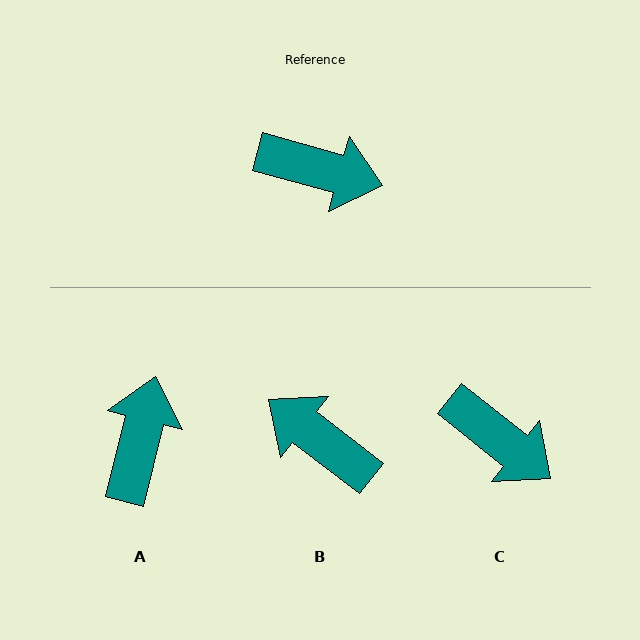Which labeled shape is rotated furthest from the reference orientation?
B, about 158 degrees away.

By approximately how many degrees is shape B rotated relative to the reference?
Approximately 158 degrees counter-clockwise.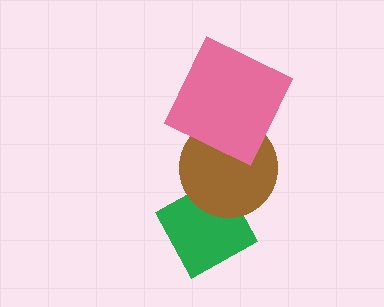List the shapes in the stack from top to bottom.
From top to bottom: the pink square, the brown circle, the green diamond.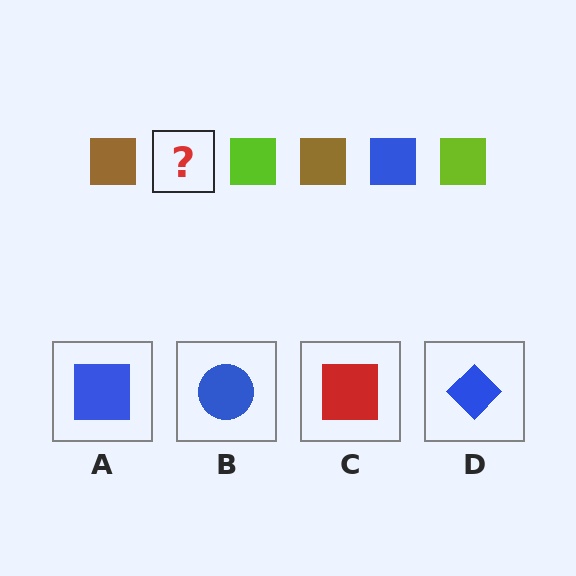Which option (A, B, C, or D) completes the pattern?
A.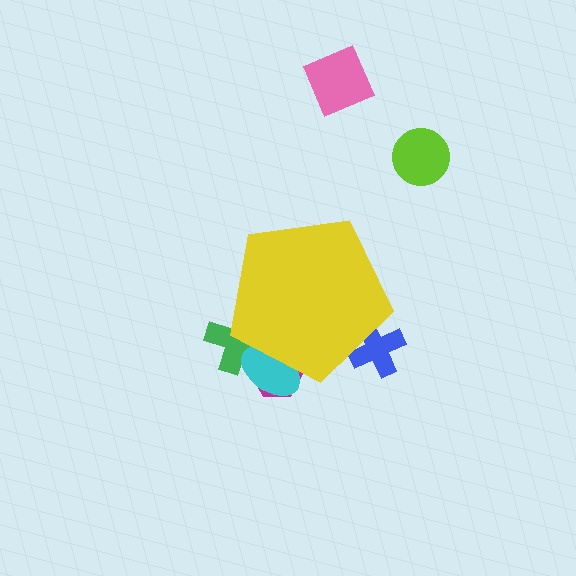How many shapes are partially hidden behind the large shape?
4 shapes are partially hidden.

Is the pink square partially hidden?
No, the pink square is fully visible.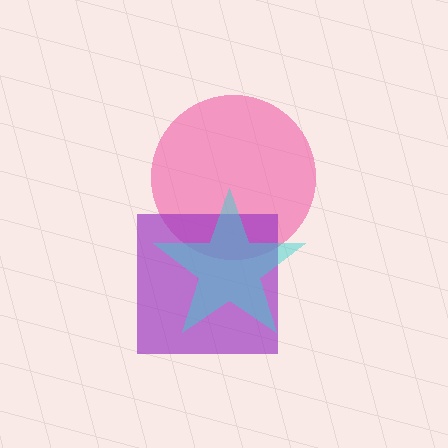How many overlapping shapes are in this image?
There are 3 overlapping shapes in the image.